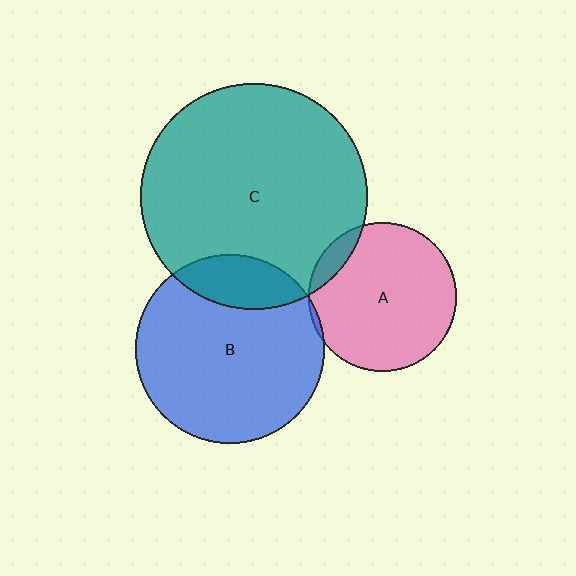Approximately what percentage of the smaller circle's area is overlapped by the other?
Approximately 10%.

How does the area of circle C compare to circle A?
Approximately 2.3 times.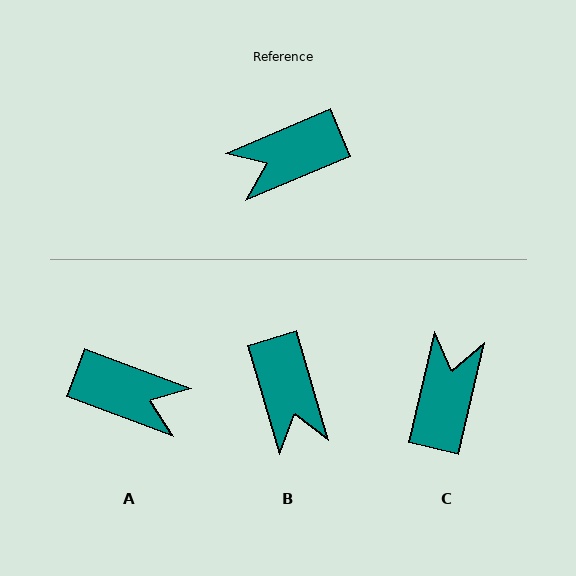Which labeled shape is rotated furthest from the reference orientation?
A, about 136 degrees away.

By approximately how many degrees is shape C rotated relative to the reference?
Approximately 126 degrees clockwise.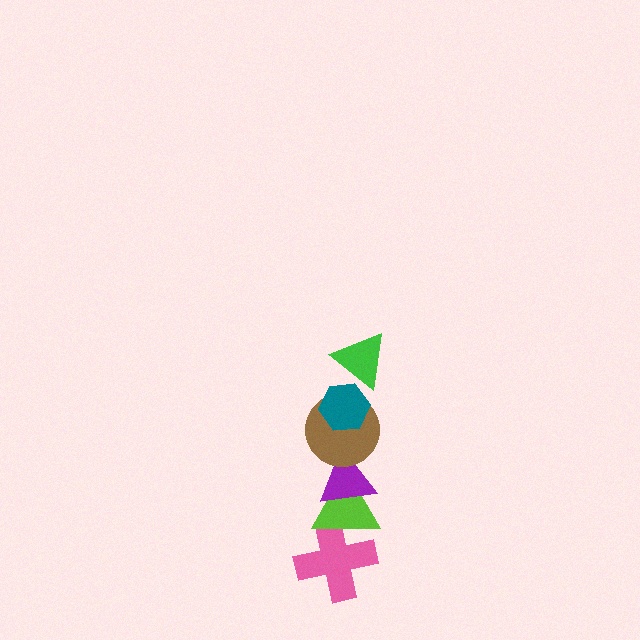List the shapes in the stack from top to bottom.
From top to bottom: the green triangle, the teal hexagon, the brown circle, the purple triangle, the lime triangle, the pink cross.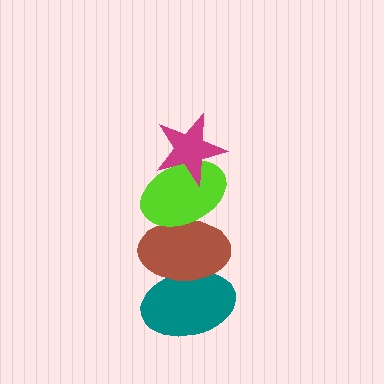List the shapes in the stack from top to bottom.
From top to bottom: the magenta star, the lime ellipse, the brown ellipse, the teal ellipse.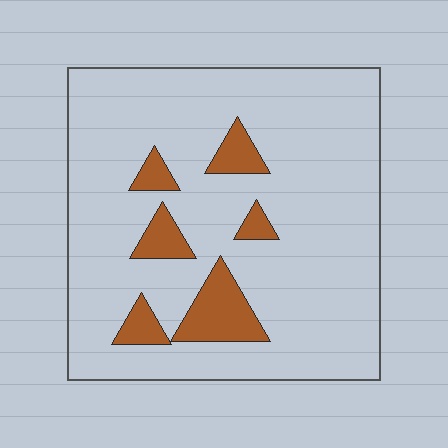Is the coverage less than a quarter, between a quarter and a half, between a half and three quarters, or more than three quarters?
Less than a quarter.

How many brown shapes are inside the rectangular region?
6.